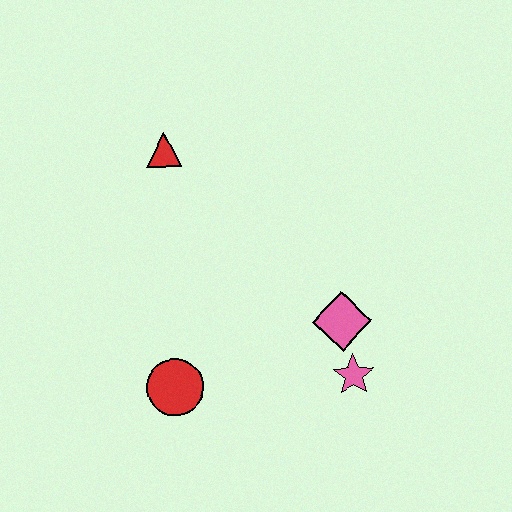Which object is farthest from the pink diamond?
The red triangle is farthest from the pink diamond.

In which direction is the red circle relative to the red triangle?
The red circle is below the red triangle.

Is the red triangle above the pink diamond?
Yes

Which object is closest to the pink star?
The pink diamond is closest to the pink star.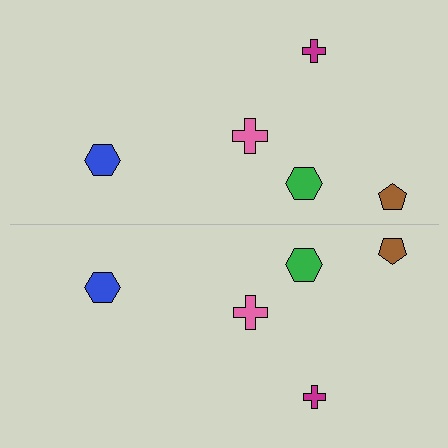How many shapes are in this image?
There are 10 shapes in this image.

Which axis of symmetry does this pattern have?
The pattern has a horizontal axis of symmetry running through the center of the image.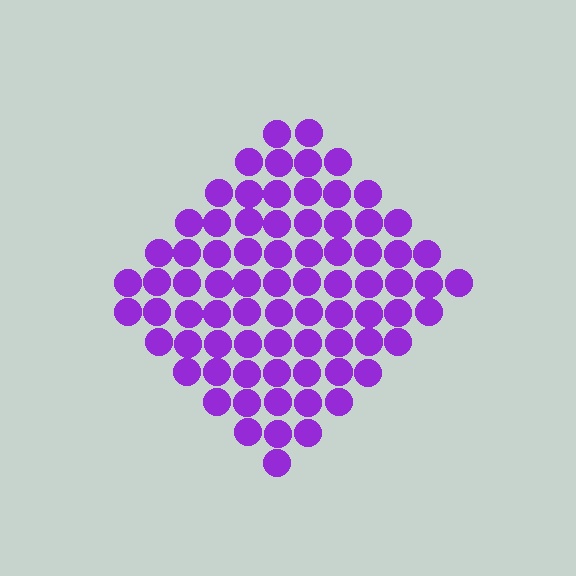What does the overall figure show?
The overall figure shows a diamond.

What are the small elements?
The small elements are circles.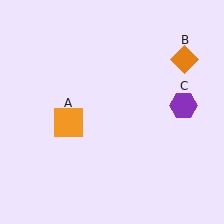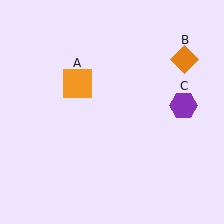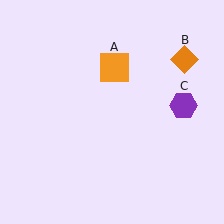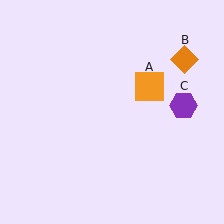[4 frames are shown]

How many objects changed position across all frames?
1 object changed position: orange square (object A).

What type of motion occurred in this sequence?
The orange square (object A) rotated clockwise around the center of the scene.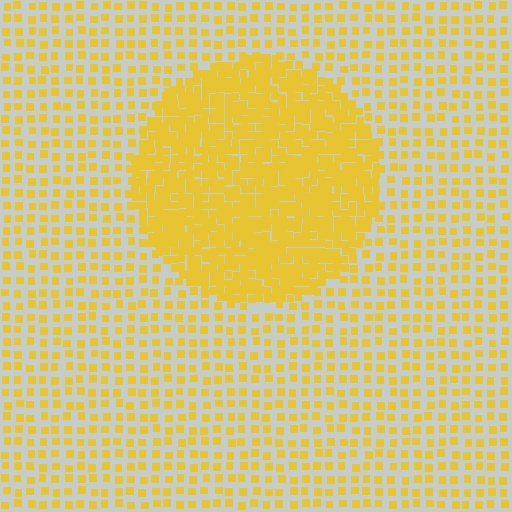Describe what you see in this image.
The image contains small yellow elements arranged at two different densities. A circle-shaped region is visible where the elements are more densely packed than the surrounding area.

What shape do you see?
I see a circle.